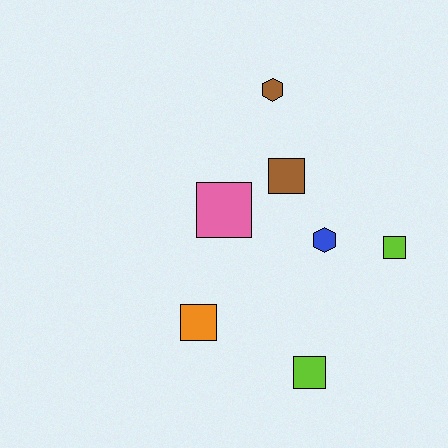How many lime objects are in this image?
There are 2 lime objects.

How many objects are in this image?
There are 7 objects.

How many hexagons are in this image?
There are 2 hexagons.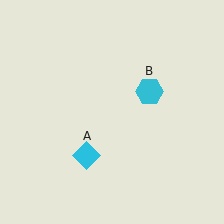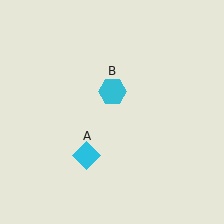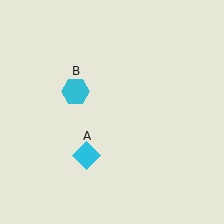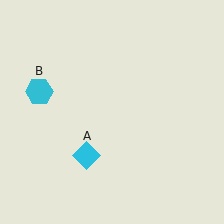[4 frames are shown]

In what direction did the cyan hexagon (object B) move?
The cyan hexagon (object B) moved left.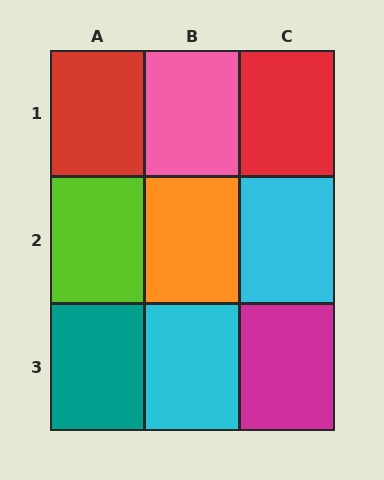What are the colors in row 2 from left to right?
Lime, orange, cyan.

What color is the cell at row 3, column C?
Magenta.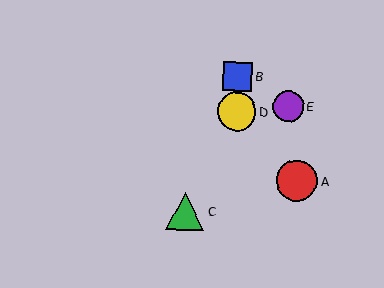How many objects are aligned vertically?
2 objects (B, D) are aligned vertically.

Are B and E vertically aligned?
No, B is at x≈238 and E is at x≈288.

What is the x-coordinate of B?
Object B is at x≈238.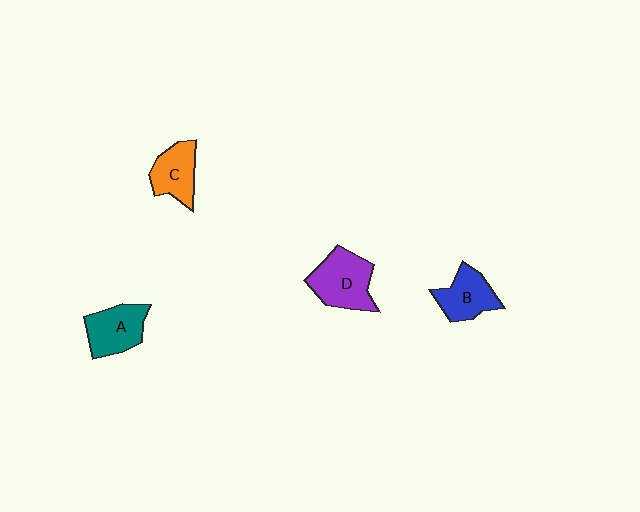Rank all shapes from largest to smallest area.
From largest to smallest: D (purple), A (teal), B (blue), C (orange).